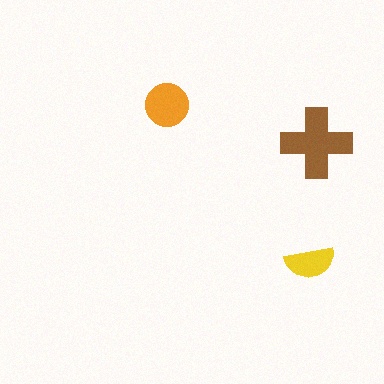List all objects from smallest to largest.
The yellow semicircle, the orange circle, the brown cross.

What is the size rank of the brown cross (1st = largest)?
1st.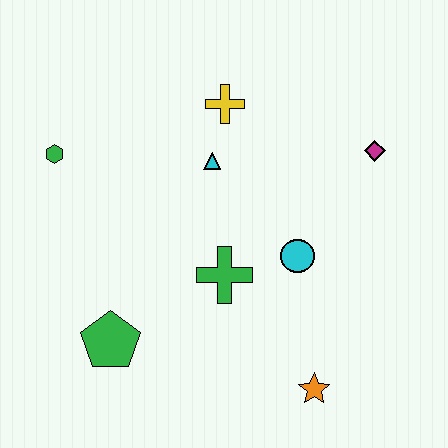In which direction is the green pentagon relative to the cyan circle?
The green pentagon is to the left of the cyan circle.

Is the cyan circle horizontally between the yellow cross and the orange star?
Yes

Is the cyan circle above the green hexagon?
No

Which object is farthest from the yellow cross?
The orange star is farthest from the yellow cross.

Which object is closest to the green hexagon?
The cyan triangle is closest to the green hexagon.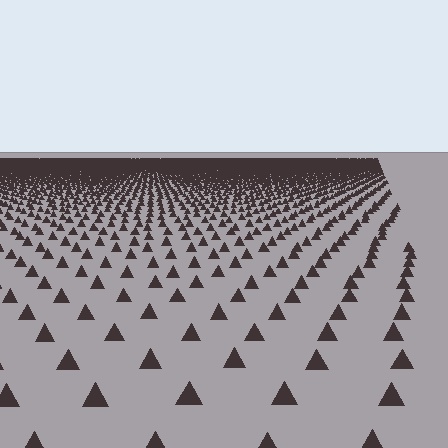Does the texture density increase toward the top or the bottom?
Density increases toward the top.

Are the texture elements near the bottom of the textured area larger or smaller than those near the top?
Larger. Near the bottom, elements are closer to the viewer and appear at a bigger on-screen size.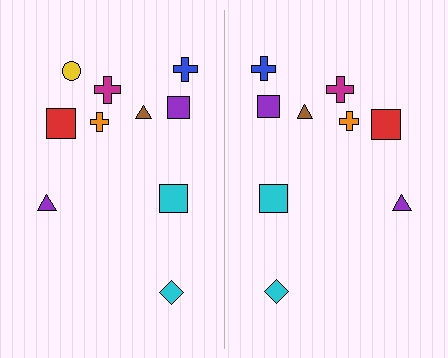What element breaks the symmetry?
A yellow circle is missing from the right side.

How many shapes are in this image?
There are 19 shapes in this image.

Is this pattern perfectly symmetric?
No, the pattern is not perfectly symmetric. A yellow circle is missing from the right side.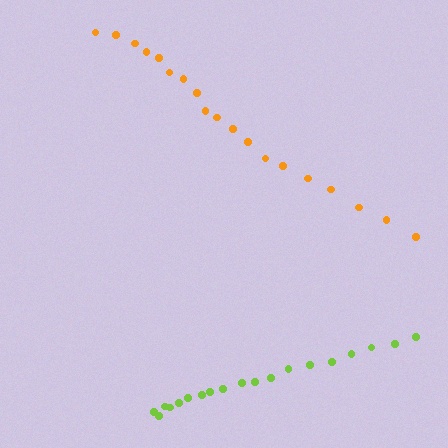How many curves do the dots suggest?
There are 2 distinct paths.